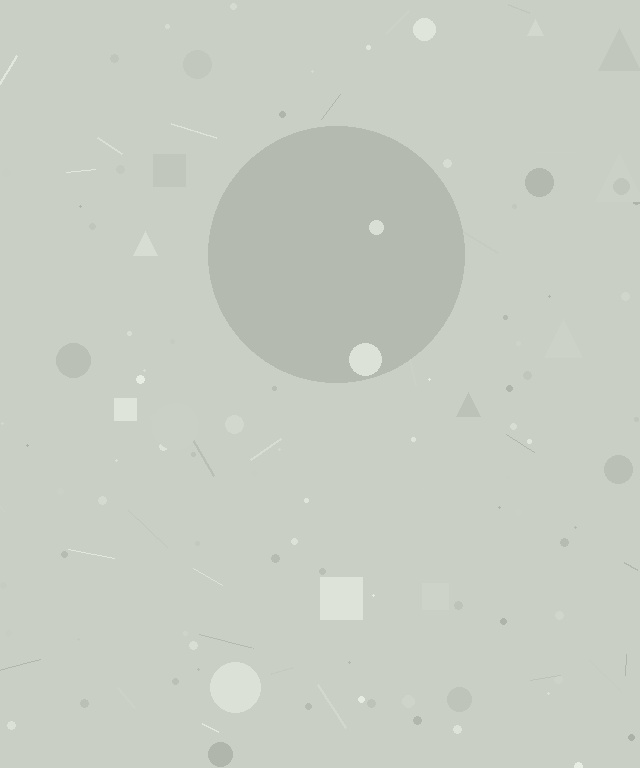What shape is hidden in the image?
A circle is hidden in the image.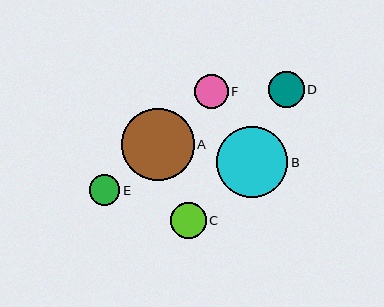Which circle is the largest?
Circle A is the largest with a size of approximately 73 pixels.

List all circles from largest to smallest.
From largest to smallest: A, B, D, C, F, E.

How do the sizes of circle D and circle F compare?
Circle D and circle F are approximately the same size.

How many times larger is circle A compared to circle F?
Circle A is approximately 2.1 times the size of circle F.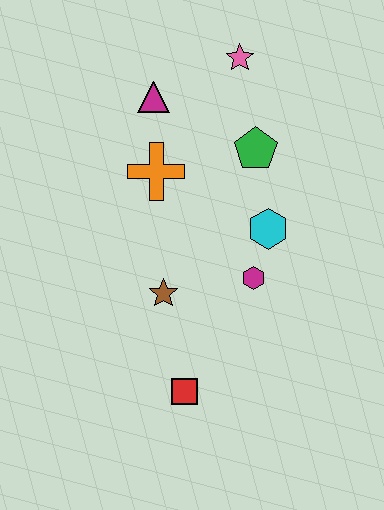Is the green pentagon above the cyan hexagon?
Yes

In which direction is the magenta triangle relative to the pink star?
The magenta triangle is to the left of the pink star.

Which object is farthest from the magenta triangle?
The red square is farthest from the magenta triangle.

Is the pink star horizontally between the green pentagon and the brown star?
Yes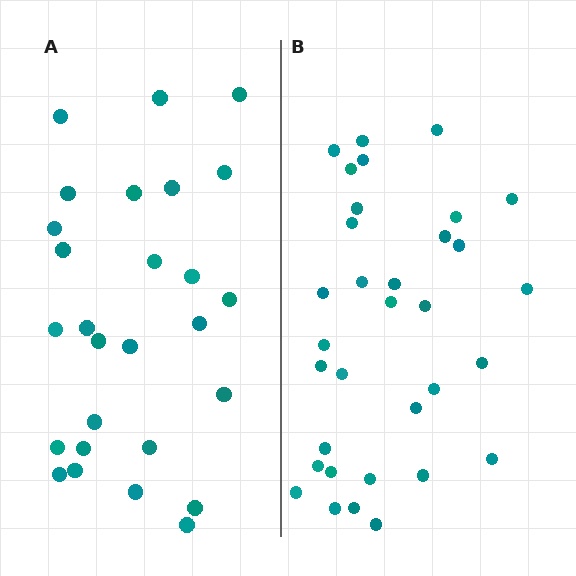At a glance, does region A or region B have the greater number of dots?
Region B (the right region) has more dots.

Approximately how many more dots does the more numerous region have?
Region B has about 6 more dots than region A.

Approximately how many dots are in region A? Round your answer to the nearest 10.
About 30 dots. (The exact count is 27, which rounds to 30.)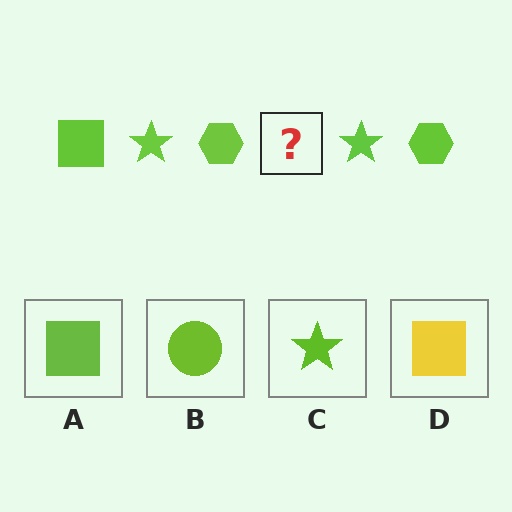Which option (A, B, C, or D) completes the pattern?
A.